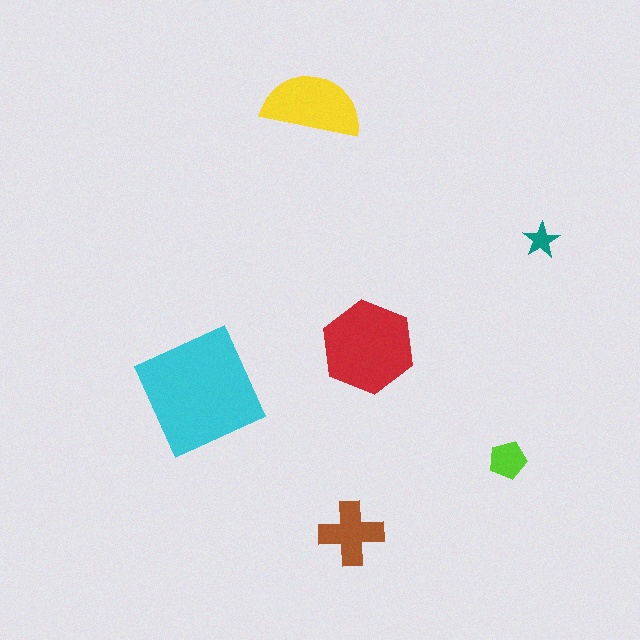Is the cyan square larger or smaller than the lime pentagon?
Larger.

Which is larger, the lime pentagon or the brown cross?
The brown cross.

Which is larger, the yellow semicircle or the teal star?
The yellow semicircle.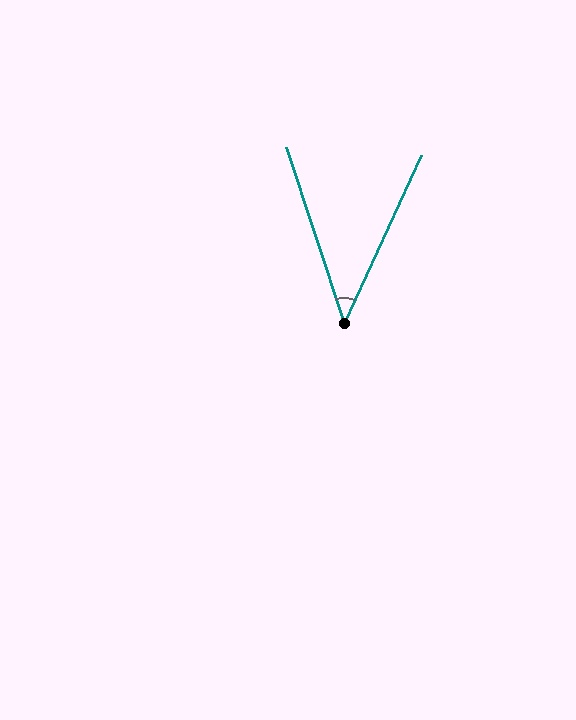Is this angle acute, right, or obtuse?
It is acute.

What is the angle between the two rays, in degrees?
Approximately 43 degrees.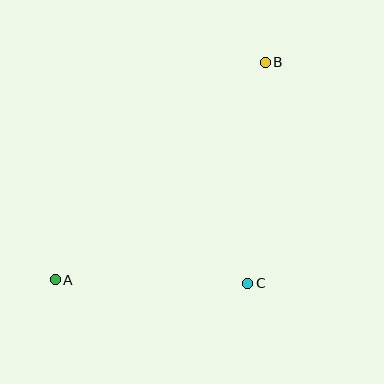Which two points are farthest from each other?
Points A and B are farthest from each other.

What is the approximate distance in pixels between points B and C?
The distance between B and C is approximately 222 pixels.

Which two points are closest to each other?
Points A and C are closest to each other.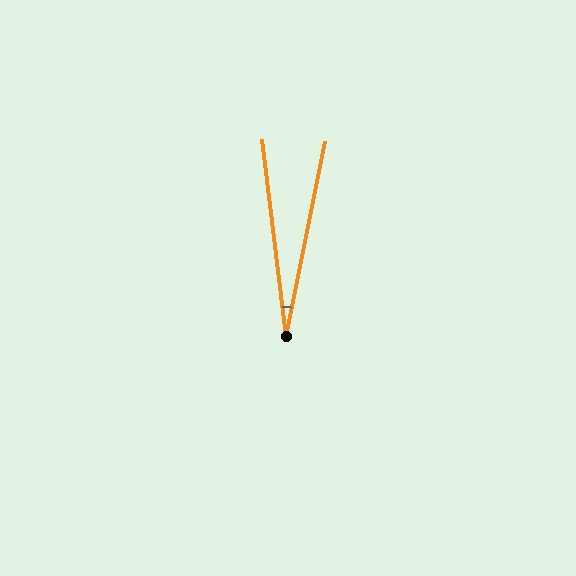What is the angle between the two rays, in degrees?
Approximately 18 degrees.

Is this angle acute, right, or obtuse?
It is acute.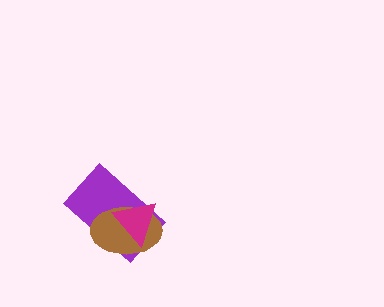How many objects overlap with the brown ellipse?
2 objects overlap with the brown ellipse.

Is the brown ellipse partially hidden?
Yes, it is partially covered by another shape.